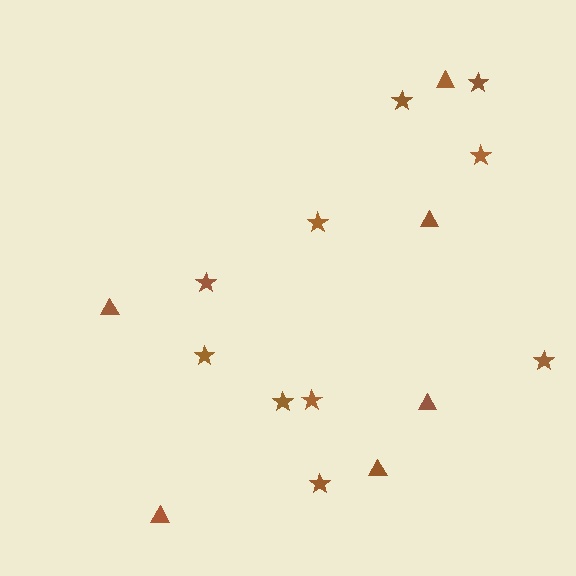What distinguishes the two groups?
There are 2 groups: one group of stars (10) and one group of triangles (6).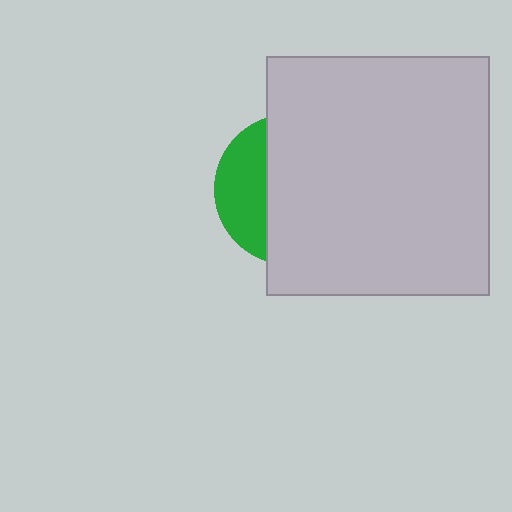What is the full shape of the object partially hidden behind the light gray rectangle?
The partially hidden object is a green circle.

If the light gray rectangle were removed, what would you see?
You would see the complete green circle.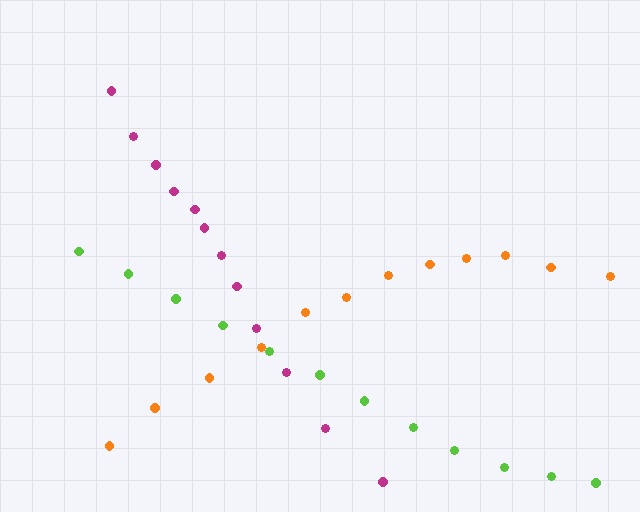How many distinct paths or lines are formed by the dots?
There are 3 distinct paths.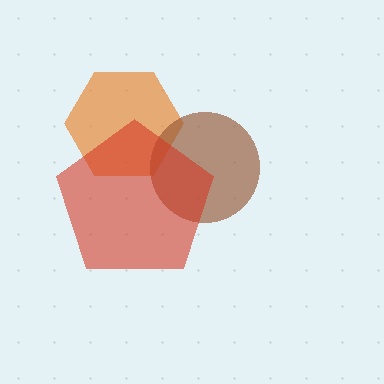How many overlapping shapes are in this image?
There are 3 overlapping shapes in the image.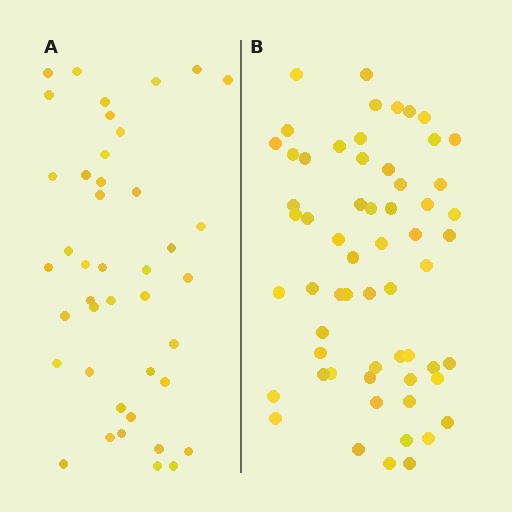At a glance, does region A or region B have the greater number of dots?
Region B (the right region) has more dots.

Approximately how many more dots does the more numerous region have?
Region B has approximately 20 more dots than region A.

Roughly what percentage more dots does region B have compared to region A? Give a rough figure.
About 45% more.